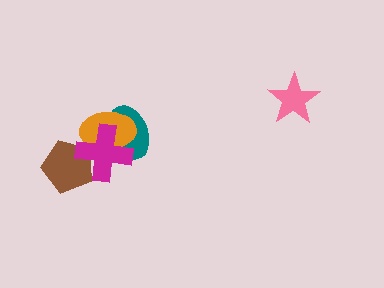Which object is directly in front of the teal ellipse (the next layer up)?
The orange ellipse is directly in front of the teal ellipse.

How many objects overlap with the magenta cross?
3 objects overlap with the magenta cross.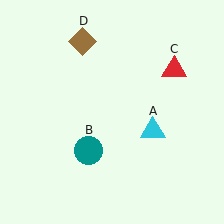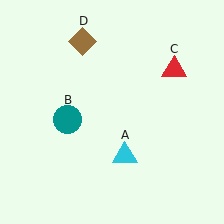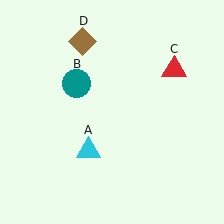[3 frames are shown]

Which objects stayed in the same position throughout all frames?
Red triangle (object C) and brown diamond (object D) remained stationary.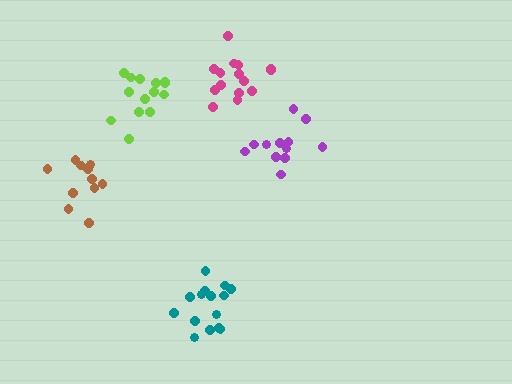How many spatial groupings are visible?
There are 5 spatial groupings.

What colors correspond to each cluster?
The clusters are colored: lime, teal, brown, purple, magenta.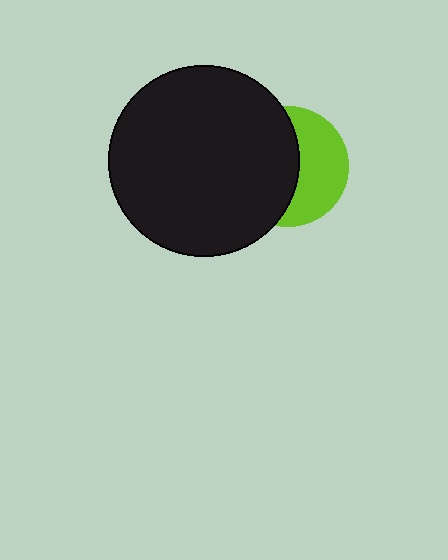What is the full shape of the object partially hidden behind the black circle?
The partially hidden object is a lime circle.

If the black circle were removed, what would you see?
You would see the complete lime circle.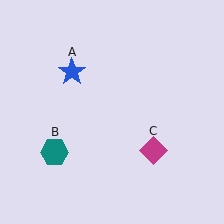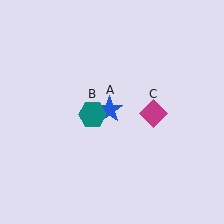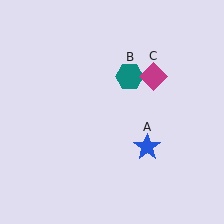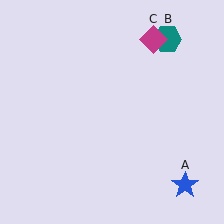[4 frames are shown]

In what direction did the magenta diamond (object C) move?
The magenta diamond (object C) moved up.